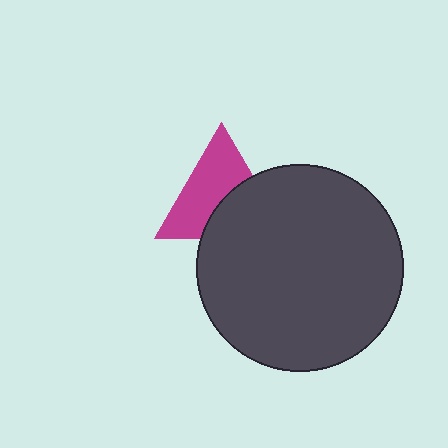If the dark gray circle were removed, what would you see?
You would see the complete magenta triangle.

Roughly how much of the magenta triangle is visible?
About half of it is visible (roughly 58%).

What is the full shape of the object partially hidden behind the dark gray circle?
The partially hidden object is a magenta triangle.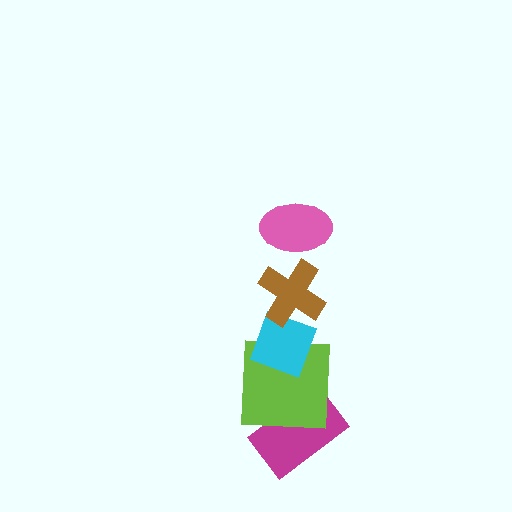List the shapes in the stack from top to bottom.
From top to bottom: the pink ellipse, the brown cross, the cyan diamond, the lime square, the magenta rectangle.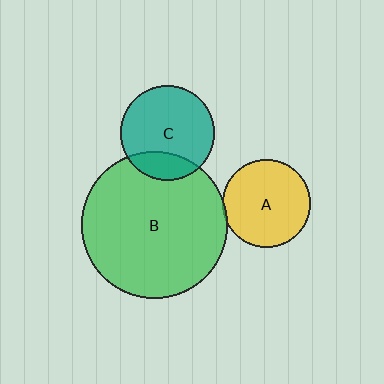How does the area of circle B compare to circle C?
Approximately 2.4 times.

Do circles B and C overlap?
Yes.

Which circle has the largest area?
Circle B (green).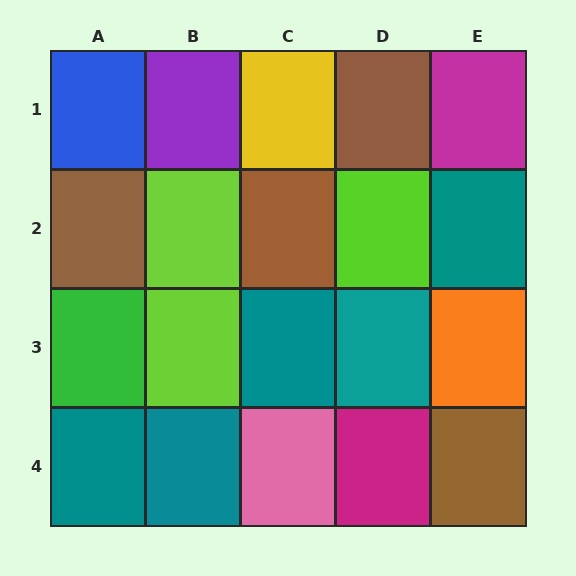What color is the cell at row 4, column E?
Brown.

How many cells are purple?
1 cell is purple.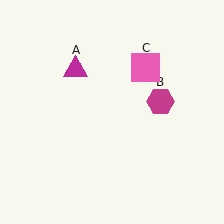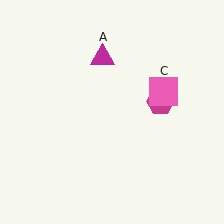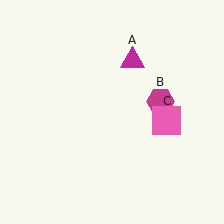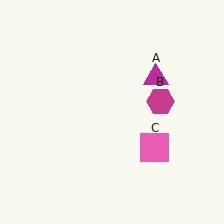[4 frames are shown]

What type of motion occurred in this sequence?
The magenta triangle (object A), pink square (object C) rotated clockwise around the center of the scene.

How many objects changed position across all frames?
2 objects changed position: magenta triangle (object A), pink square (object C).